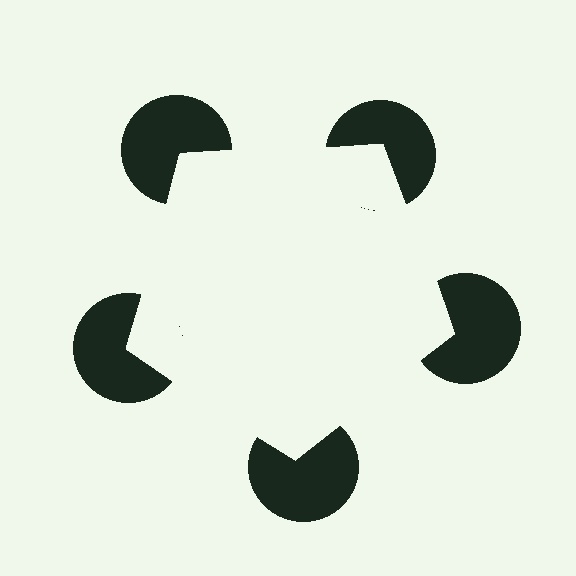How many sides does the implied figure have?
5 sides.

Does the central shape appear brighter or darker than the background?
It typically appears slightly brighter than the background, even though no actual brightness change is drawn.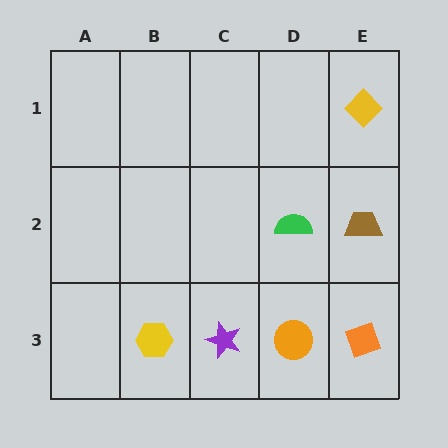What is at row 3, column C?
A purple star.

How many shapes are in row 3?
4 shapes.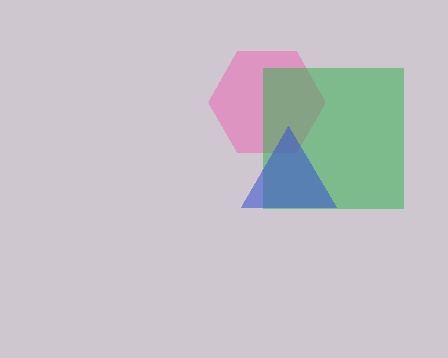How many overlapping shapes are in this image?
There are 3 overlapping shapes in the image.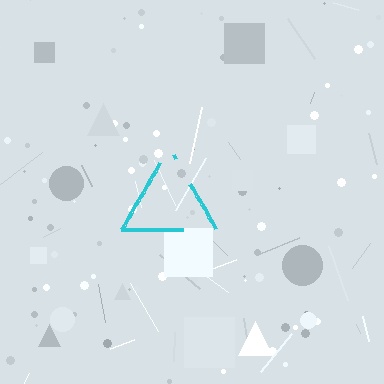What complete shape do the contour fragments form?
The contour fragments form a triangle.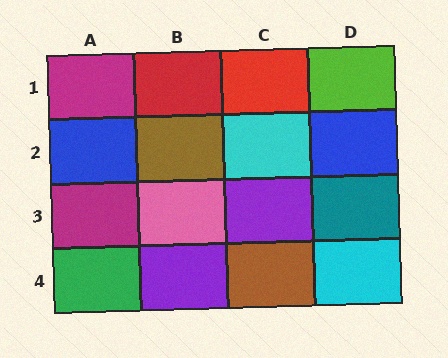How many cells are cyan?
2 cells are cyan.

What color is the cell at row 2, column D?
Blue.